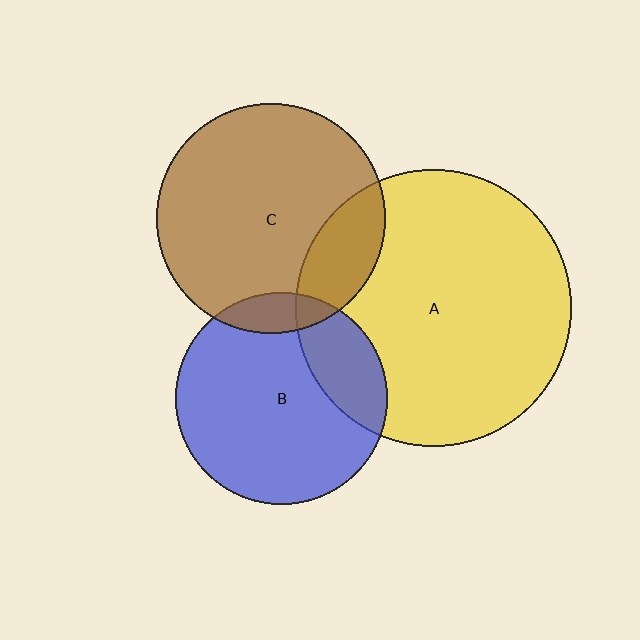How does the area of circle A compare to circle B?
Approximately 1.7 times.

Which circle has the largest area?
Circle A (yellow).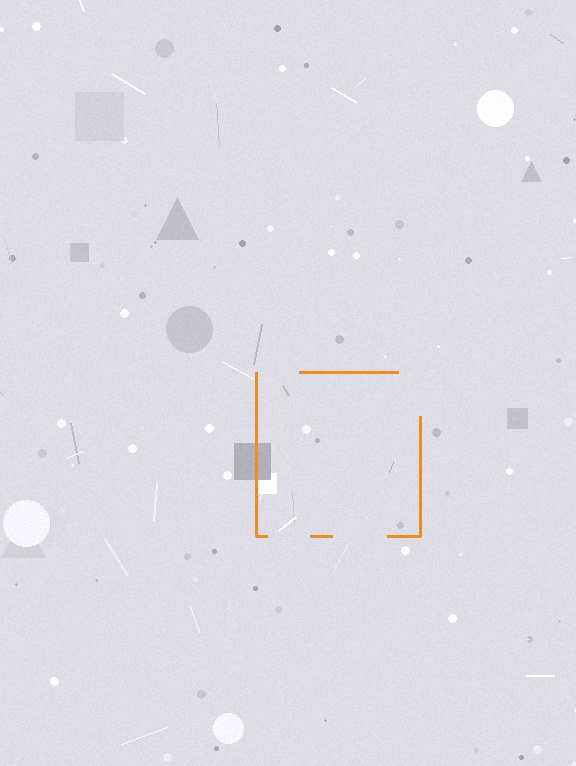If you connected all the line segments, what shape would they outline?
They would outline a square.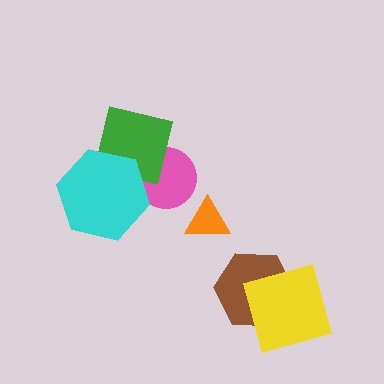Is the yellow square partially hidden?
No, no other shape covers it.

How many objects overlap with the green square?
2 objects overlap with the green square.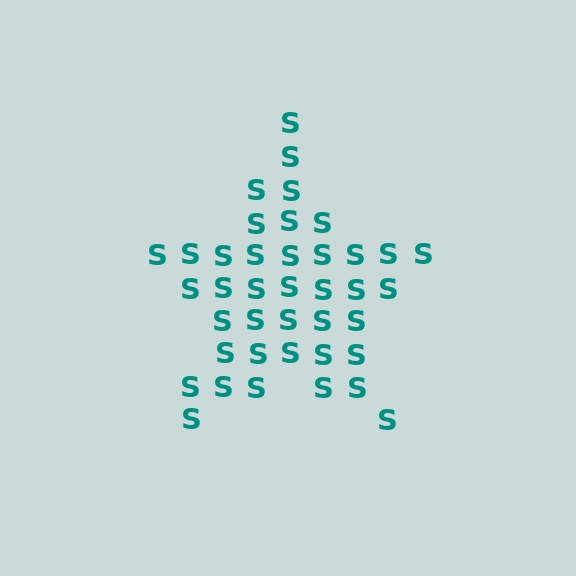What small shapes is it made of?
It is made of small letter S's.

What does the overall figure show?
The overall figure shows a star.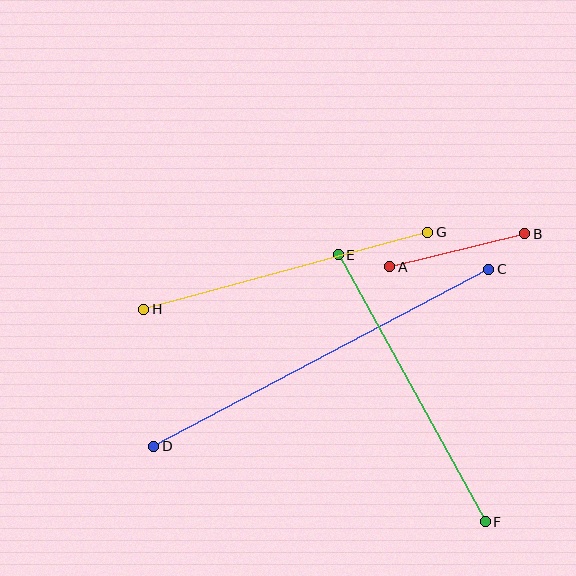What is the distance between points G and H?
The distance is approximately 294 pixels.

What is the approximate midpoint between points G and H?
The midpoint is at approximately (286, 271) pixels.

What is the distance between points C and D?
The distance is approximately 379 pixels.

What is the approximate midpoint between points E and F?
The midpoint is at approximately (412, 388) pixels.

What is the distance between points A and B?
The distance is approximately 139 pixels.